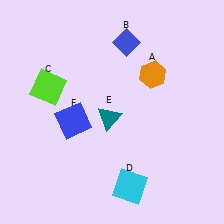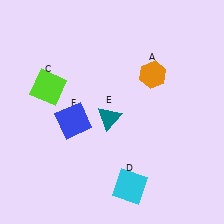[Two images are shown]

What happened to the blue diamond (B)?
The blue diamond (B) was removed in Image 2. It was in the top-right area of Image 1.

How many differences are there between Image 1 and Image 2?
There is 1 difference between the two images.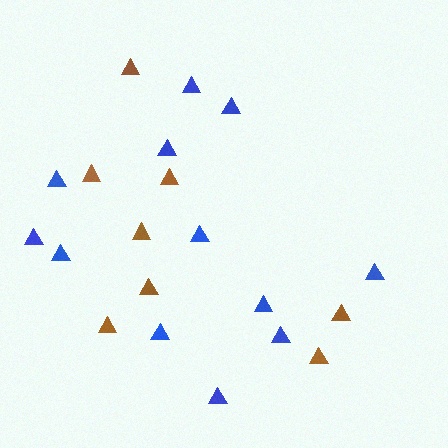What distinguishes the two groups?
There are 2 groups: one group of blue triangles (12) and one group of brown triangles (8).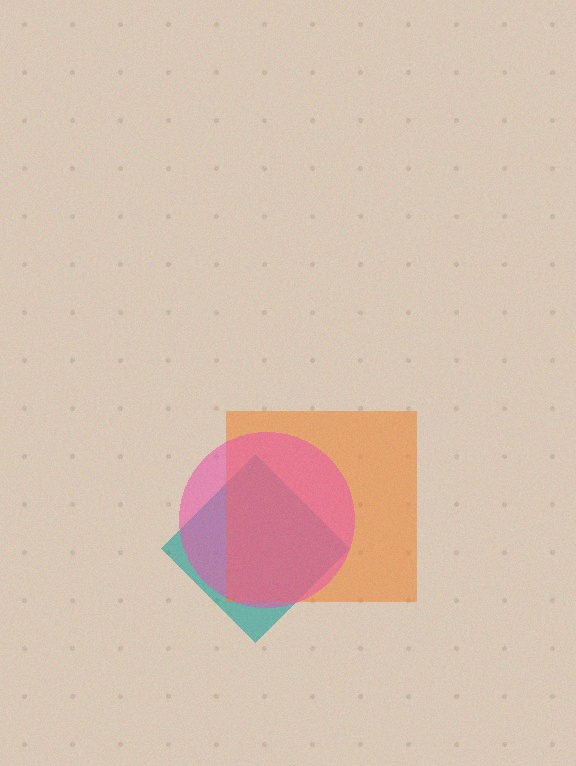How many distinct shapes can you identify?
There are 3 distinct shapes: a teal diamond, an orange square, a pink circle.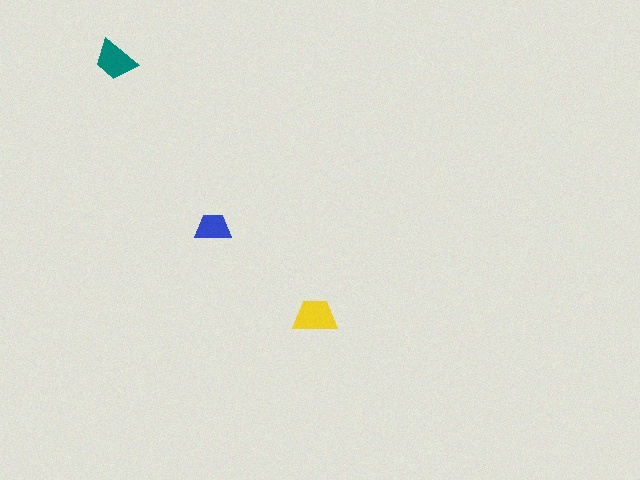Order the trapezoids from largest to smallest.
the yellow one, the teal one, the blue one.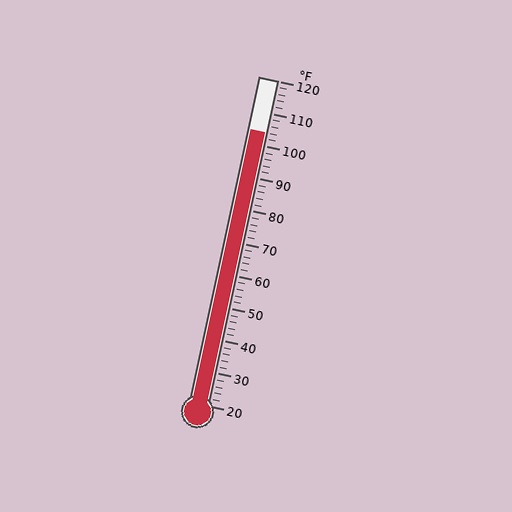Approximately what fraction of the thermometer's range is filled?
The thermometer is filled to approximately 85% of its range.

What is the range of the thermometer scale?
The thermometer scale ranges from 20°F to 120°F.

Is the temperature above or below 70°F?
The temperature is above 70°F.